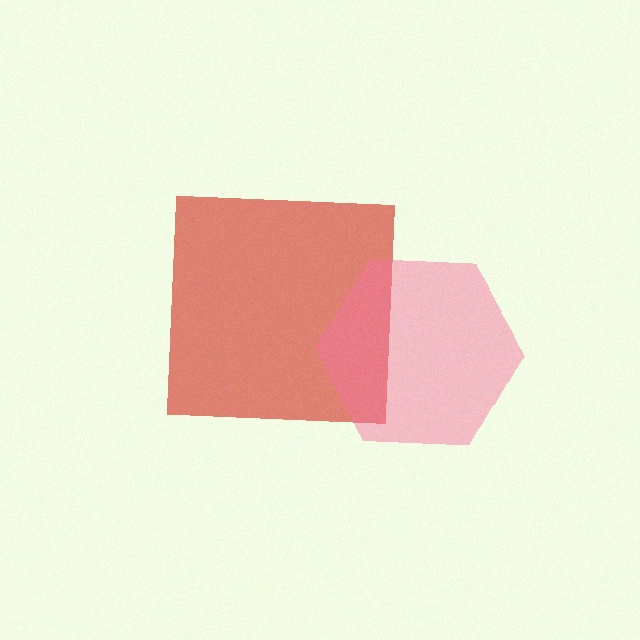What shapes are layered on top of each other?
The layered shapes are: a red square, a pink hexagon.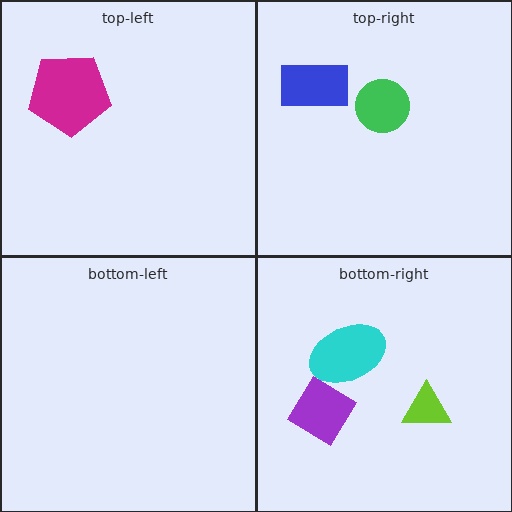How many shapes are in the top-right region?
2.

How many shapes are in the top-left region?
1.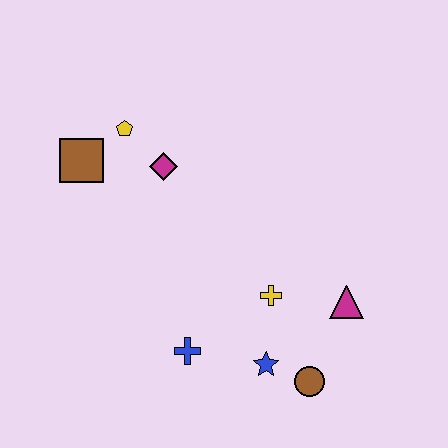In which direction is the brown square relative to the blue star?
The brown square is above the blue star.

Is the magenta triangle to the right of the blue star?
Yes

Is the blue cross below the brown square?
Yes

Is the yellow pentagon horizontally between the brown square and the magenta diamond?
Yes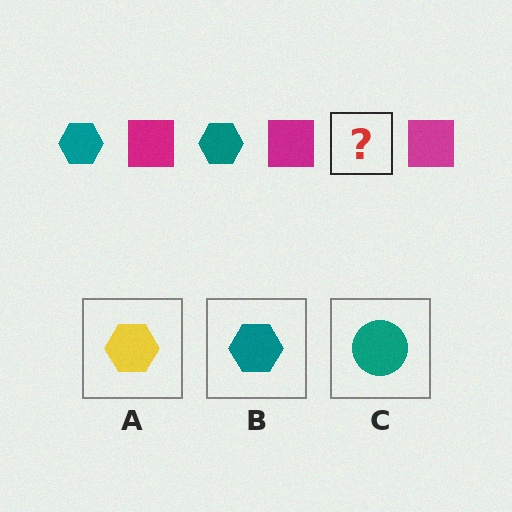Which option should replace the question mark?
Option B.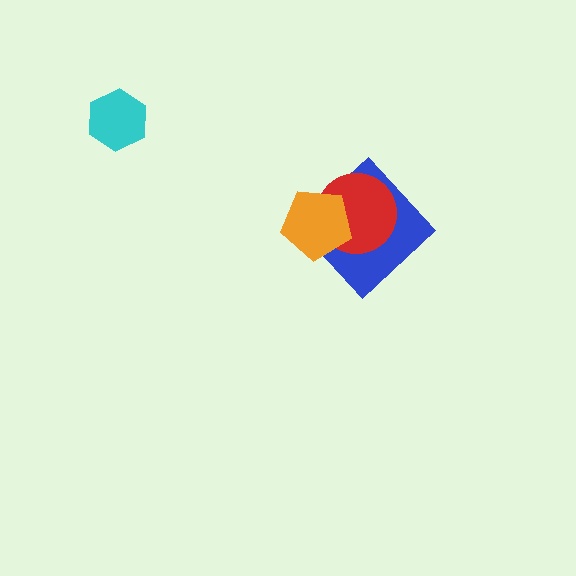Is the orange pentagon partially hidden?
No, no other shape covers it.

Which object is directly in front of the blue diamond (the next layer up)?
The red circle is directly in front of the blue diamond.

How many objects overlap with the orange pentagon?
2 objects overlap with the orange pentagon.